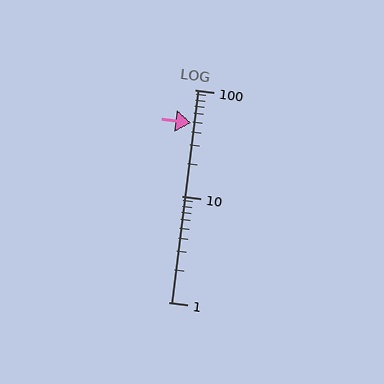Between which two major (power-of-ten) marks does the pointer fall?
The pointer is between 10 and 100.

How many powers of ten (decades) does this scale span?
The scale spans 2 decades, from 1 to 100.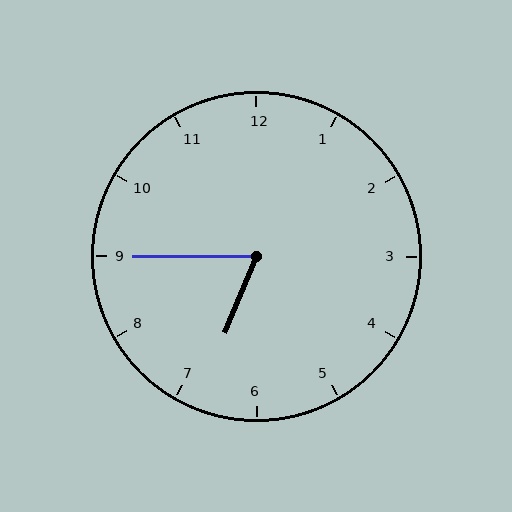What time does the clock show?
6:45.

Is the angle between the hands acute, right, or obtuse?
It is acute.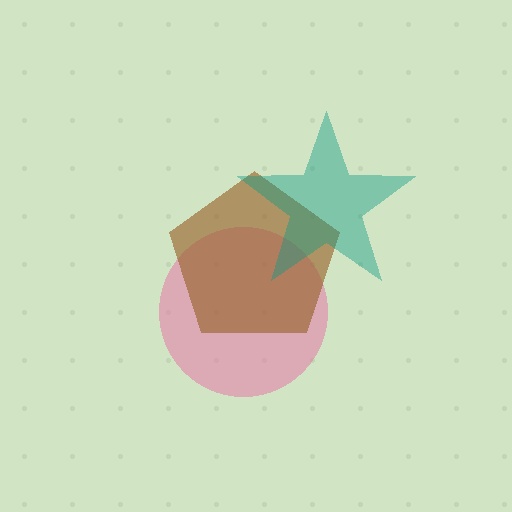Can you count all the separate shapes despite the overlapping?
Yes, there are 3 separate shapes.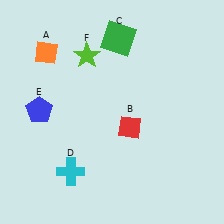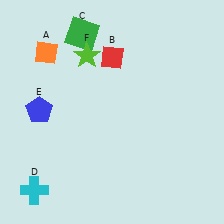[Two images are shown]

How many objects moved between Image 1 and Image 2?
3 objects moved between the two images.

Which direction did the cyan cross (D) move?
The cyan cross (D) moved left.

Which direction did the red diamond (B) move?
The red diamond (B) moved up.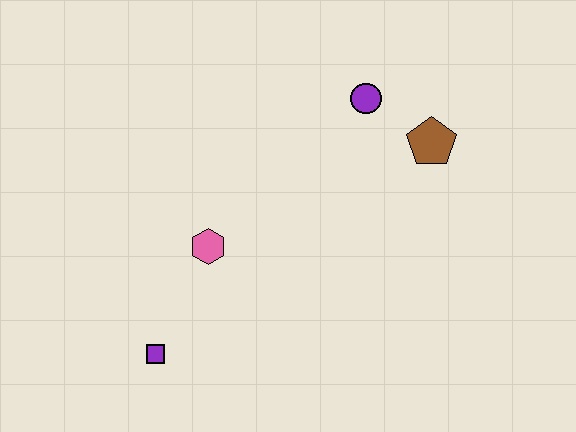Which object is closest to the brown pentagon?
The purple circle is closest to the brown pentagon.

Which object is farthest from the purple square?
The brown pentagon is farthest from the purple square.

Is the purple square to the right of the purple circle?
No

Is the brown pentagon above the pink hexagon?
Yes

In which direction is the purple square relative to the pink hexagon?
The purple square is below the pink hexagon.